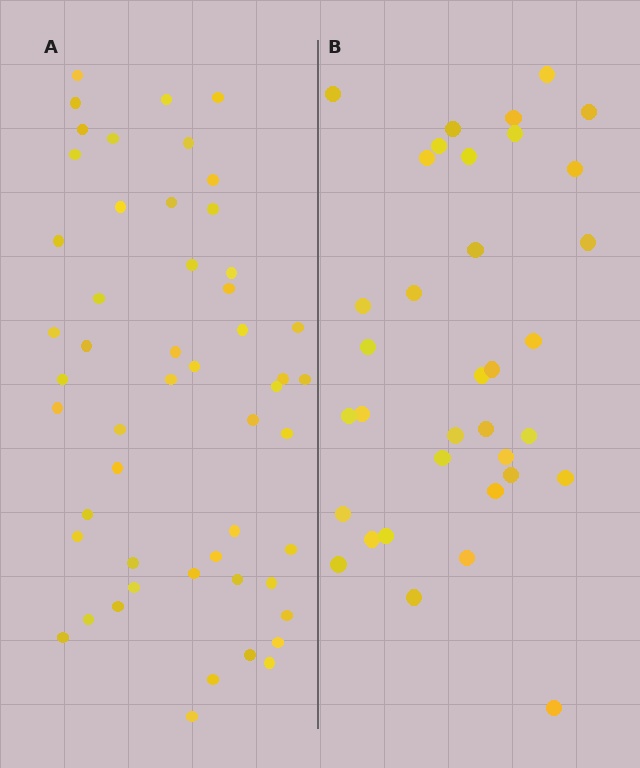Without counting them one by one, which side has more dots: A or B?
Region A (the left region) has more dots.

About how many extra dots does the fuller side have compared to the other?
Region A has approximately 15 more dots than region B.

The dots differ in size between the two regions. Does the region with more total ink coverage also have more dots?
No. Region B has more total ink coverage because its dots are larger, but region A actually contains more individual dots. Total area can be misleading — the number of items is what matters here.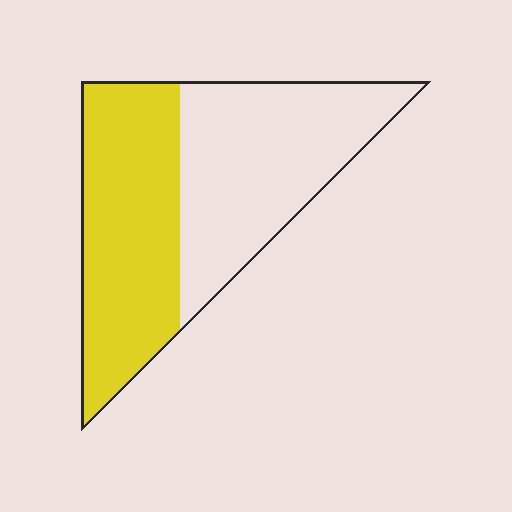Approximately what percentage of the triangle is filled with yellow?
Approximately 50%.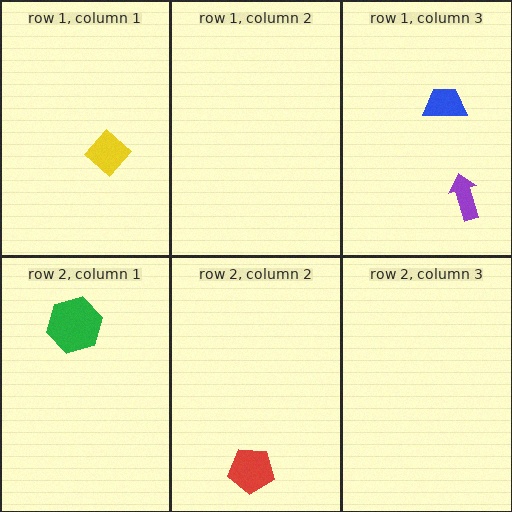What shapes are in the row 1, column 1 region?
The yellow diamond.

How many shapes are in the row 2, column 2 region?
1.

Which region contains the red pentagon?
The row 2, column 2 region.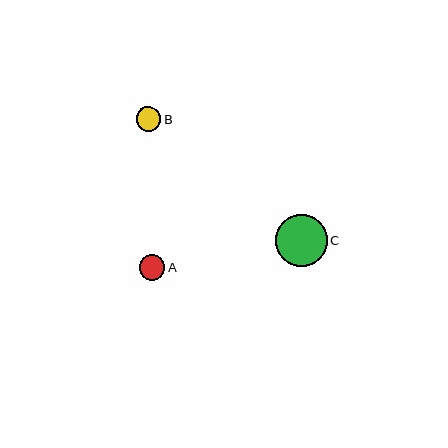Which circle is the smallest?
Circle B is the smallest with a size of approximately 24 pixels.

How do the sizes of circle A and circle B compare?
Circle A and circle B are approximately the same size.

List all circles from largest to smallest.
From largest to smallest: C, A, B.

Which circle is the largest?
Circle C is the largest with a size of approximately 52 pixels.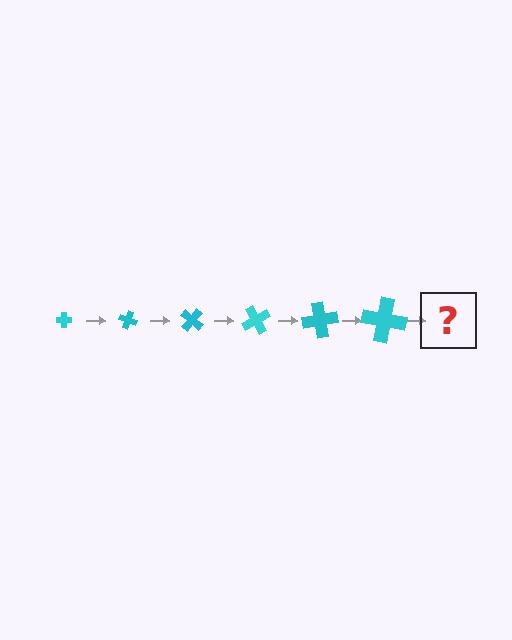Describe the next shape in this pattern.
It should be a cross, larger than the previous one and rotated 120 degrees from the start.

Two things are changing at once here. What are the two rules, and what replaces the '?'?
The two rules are that the cross grows larger each step and it rotates 20 degrees each step. The '?' should be a cross, larger than the previous one and rotated 120 degrees from the start.